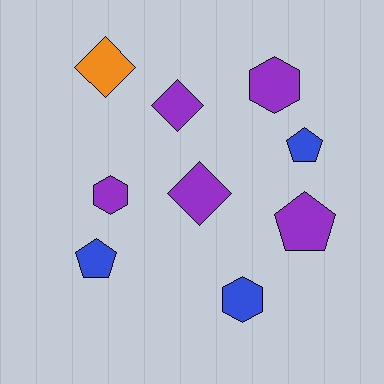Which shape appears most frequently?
Hexagon, with 3 objects.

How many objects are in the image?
There are 9 objects.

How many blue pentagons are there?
There are 2 blue pentagons.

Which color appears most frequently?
Purple, with 5 objects.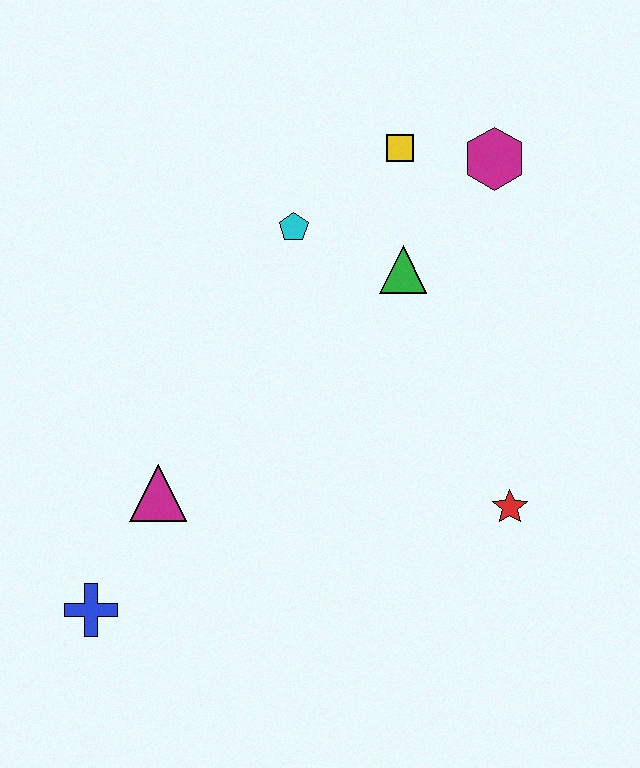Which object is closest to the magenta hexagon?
The yellow square is closest to the magenta hexagon.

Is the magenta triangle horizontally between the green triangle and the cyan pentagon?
No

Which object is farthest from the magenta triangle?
The magenta hexagon is farthest from the magenta triangle.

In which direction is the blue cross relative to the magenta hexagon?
The blue cross is below the magenta hexagon.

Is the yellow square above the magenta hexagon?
Yes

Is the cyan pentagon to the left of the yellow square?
Yes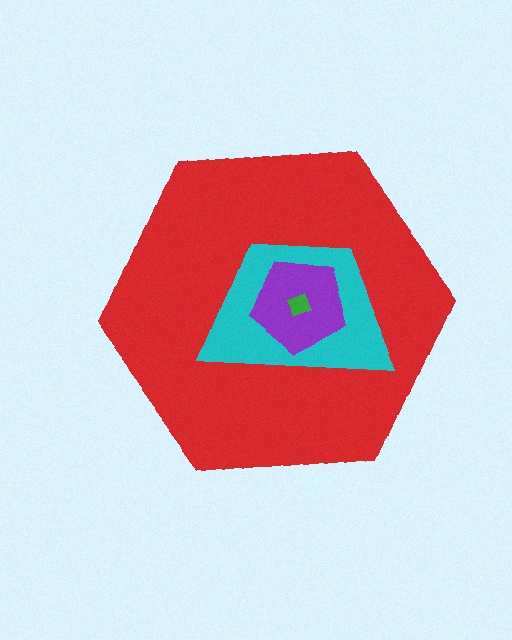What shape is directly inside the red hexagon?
The cyan trapezoid.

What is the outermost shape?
The red hexagon.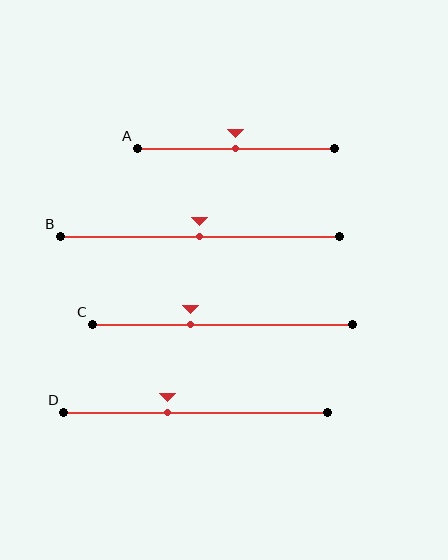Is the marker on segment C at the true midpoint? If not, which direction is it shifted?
No, the marker on segment C is shifted to the left by about 12% of the segment length.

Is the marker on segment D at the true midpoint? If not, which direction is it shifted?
No, the marker on segment D is shifted to the left by about 10% of the segment length.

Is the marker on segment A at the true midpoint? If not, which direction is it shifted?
Yes, the marker on segment A is at the true midpoint.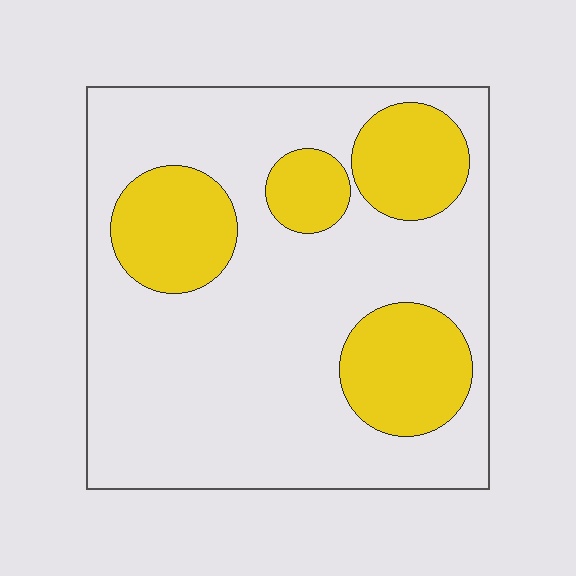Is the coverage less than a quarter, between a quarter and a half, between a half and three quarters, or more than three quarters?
Between a quarter and a half.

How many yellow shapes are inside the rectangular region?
4.